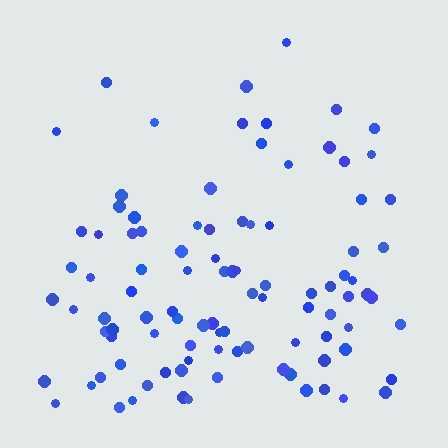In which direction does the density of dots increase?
From top to bottom, with the bottom side densest.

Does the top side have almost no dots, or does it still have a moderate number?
Still a moderate number, just noticeably fewer than the bottom.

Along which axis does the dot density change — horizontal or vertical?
Vertical.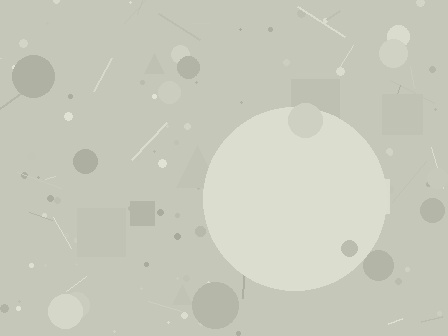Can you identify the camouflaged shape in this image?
The camouflaged shape is a circle.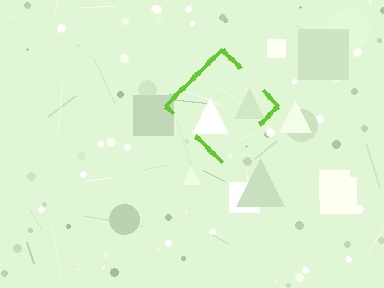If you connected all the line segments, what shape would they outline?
They would outline a diamond.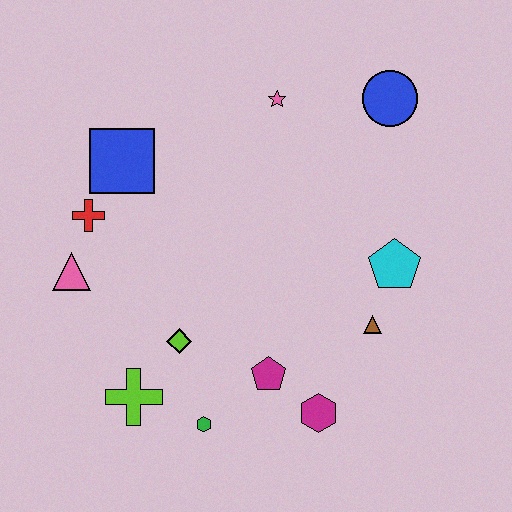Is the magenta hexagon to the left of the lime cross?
No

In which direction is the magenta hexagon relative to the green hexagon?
The magenta hexagon is to the right of the green hexagon.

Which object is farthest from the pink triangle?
The blue circle is farthest from the pink triangle.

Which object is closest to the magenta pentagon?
The magenta hexagon is closest to the magenta pentagon.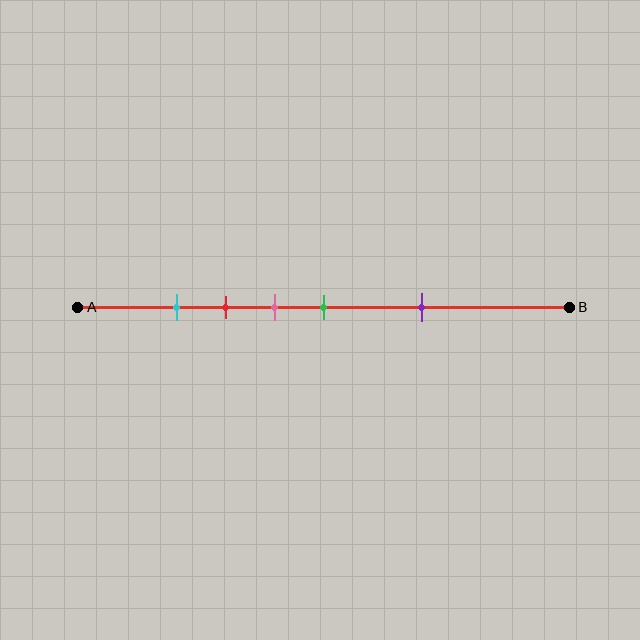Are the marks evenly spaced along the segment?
No, the marks are not evenly spaced.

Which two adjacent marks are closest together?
The cyan and red marks are the closest adjacent pair.